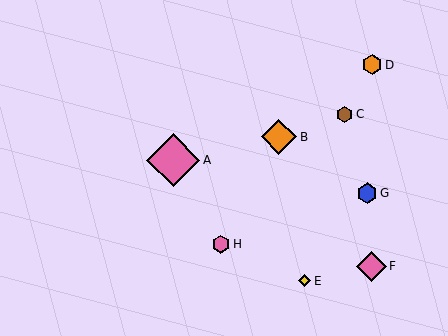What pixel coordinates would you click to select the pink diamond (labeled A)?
Click at (173, 160) to select the pink diamond A.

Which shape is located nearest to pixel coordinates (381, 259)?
The pink diamond (labeled F) at (371, 266) is nearest to that location.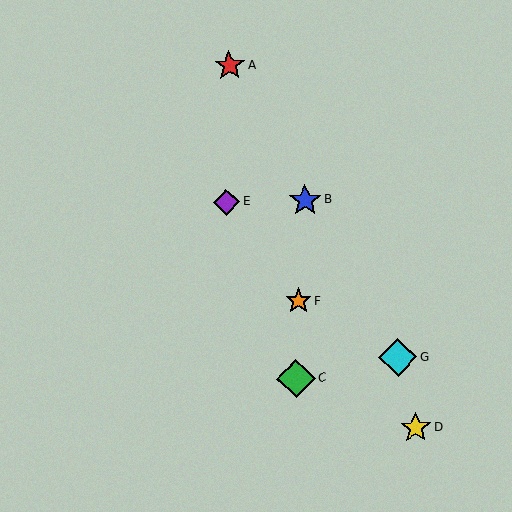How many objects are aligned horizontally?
2 objects (B, E) are aligned horizontally.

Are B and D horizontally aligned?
No, B is at y≈200 and D is at y≈428.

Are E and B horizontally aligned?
Yes, both are at y≈202.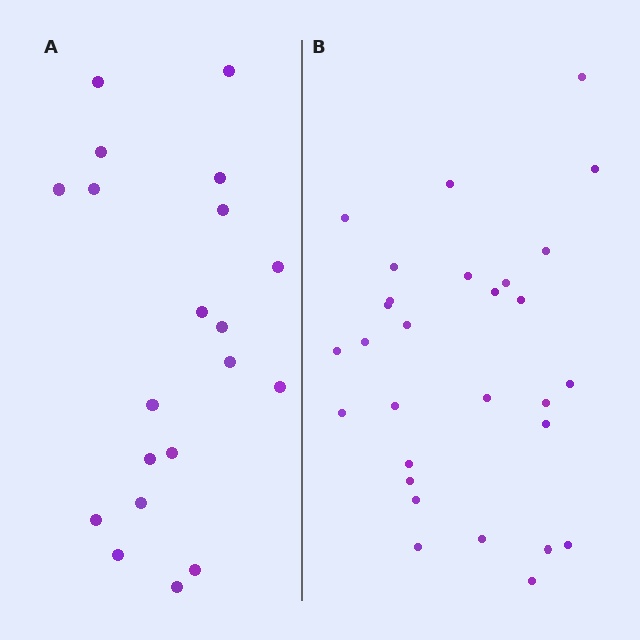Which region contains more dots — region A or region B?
Region B (the right region) has more dots.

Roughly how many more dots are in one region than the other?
Region B has roughly 8 or so more dots than region A.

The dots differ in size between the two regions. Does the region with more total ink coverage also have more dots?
No. Region A has more total ink coverage because its dots are larger, but region B actually contains more individual dots. Total area can be misleading — the number of items is what matters here.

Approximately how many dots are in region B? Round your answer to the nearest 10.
About 30 dots. (The exact count is 29, which rounds to 30.)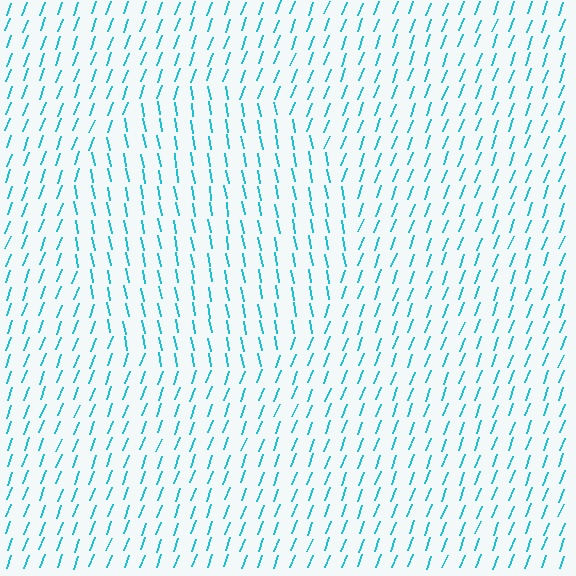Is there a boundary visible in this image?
Yes, there is a texture boundary formed by a change in line orientation.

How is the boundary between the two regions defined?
The boundary is defined purely by a change in line orientation (approximately 31 degrees difference). All lines are the same color and thickness.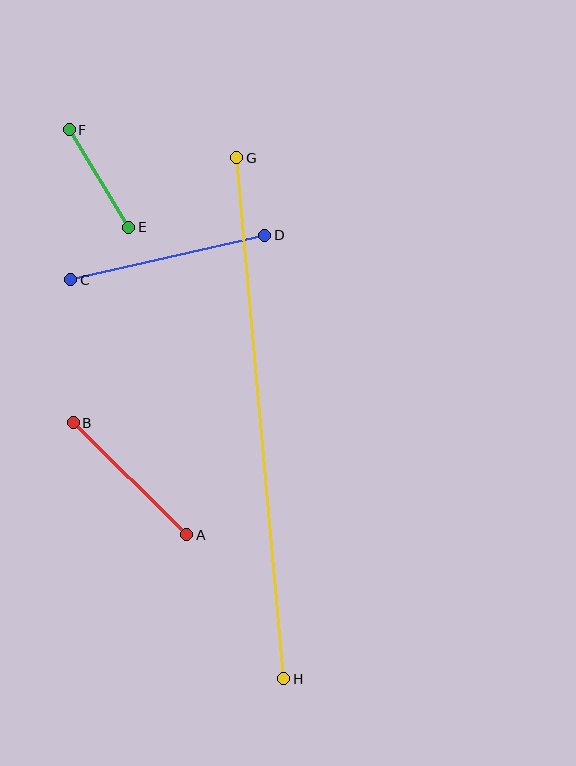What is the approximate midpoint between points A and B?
The midpoint is at approximately (130, 479) pixels.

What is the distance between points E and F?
The distance is approximately 114 pixels.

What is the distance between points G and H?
The distance is approximately 523 pixels.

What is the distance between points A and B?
The distance is approximately 159 pixels.